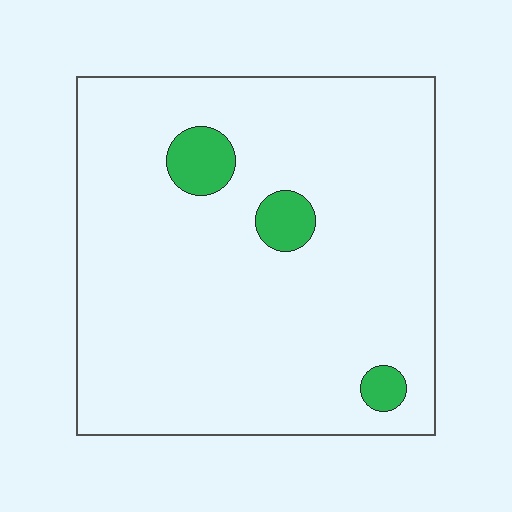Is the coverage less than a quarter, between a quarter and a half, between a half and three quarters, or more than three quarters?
Less than a quarter.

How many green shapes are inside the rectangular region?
3.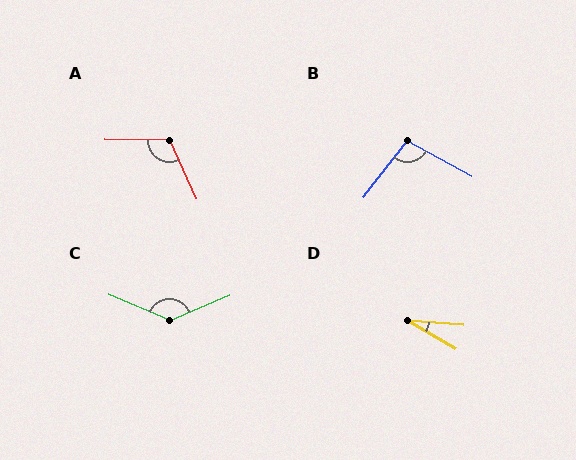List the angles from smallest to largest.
D (25°), B (99°), A (114°), C (135°).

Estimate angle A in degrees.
Approximately 114 degrees.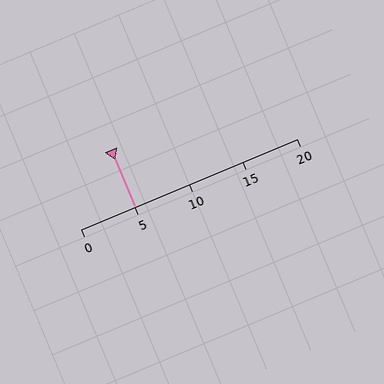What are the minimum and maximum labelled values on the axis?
The axis runs from 0 to 20.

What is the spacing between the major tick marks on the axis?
The major ticks are spaced 5 apart.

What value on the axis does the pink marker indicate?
The marker indicates approximately 5.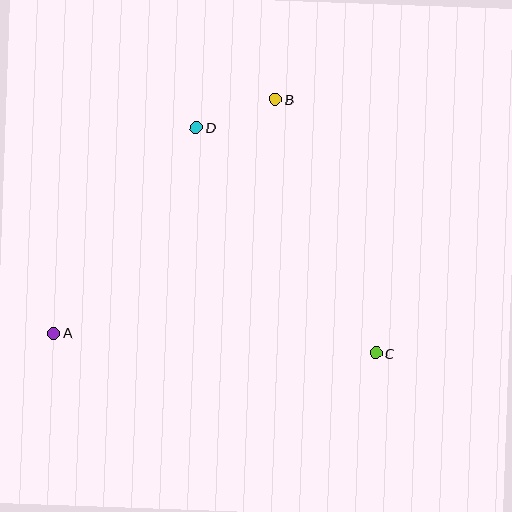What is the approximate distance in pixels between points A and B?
The distance between A and B is approximately 322 pixels.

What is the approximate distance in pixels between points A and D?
The distance between A and D is approximately 250 pixels.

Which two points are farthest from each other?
Points A and C are farthest from each other.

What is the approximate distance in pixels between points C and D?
The distance between C and D is approximately 288 pixels.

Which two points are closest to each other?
Points B and D are closest to each other.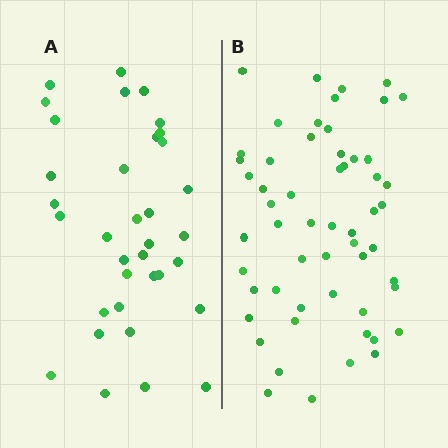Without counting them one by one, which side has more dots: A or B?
Region B (the right region) has more dots.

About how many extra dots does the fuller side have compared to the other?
Region B has approximately 20 more dots than region A.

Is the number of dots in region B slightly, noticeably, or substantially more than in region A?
Region B has substantially more. The ratio is roughly 1.6 to 1.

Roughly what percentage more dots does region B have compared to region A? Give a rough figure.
About 60% more.